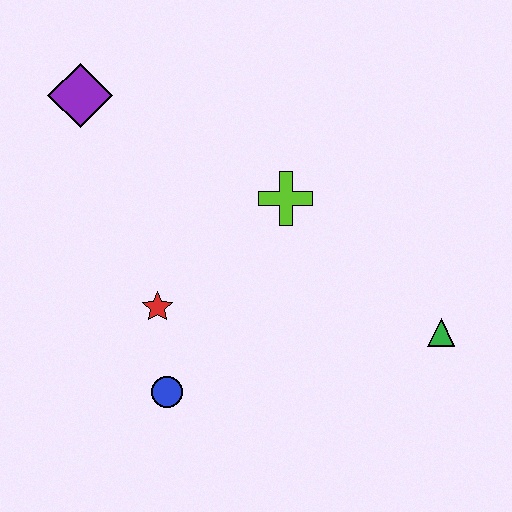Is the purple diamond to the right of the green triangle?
No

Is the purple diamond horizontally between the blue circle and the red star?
No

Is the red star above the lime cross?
No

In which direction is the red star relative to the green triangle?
The red star is to the left of the green triangle.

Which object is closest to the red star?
The blue circle is closest to the red star.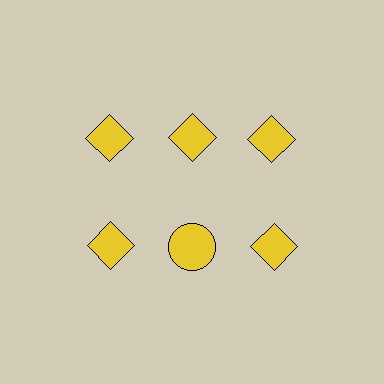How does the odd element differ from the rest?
It has a different shape: circle instead of diamond.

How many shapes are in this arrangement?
There are 6 shapes arranged in a grid pattern.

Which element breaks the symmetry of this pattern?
The yellow circle in the second row, second from left column breaks the symmetry. All other shapes are yellow diamonds.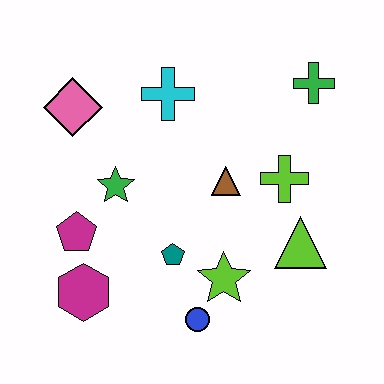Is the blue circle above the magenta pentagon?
No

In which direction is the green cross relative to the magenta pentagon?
The green cross is to the right of the magenta pentagon.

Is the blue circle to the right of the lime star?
No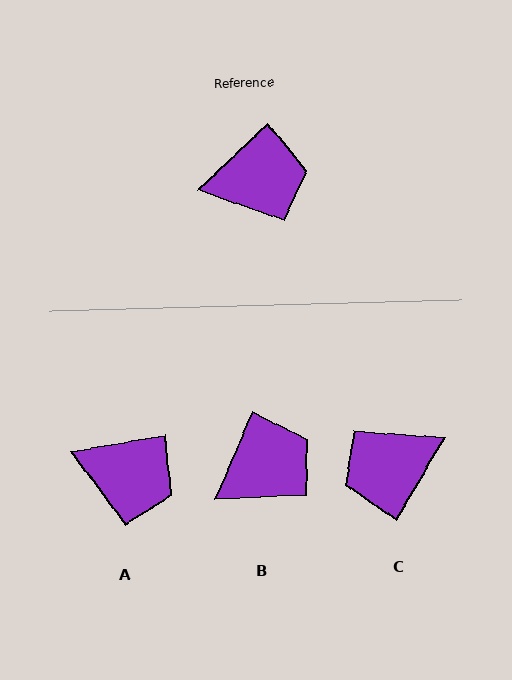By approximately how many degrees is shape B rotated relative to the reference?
Approximately 23 degrees counter-clockwise.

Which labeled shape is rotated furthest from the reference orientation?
C, about 165 degrees away.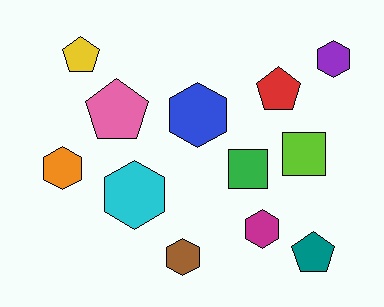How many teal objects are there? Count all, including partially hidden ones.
There is 1 teal object.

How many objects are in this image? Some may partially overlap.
There are 12 objects.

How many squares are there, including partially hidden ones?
There are 2 squares.